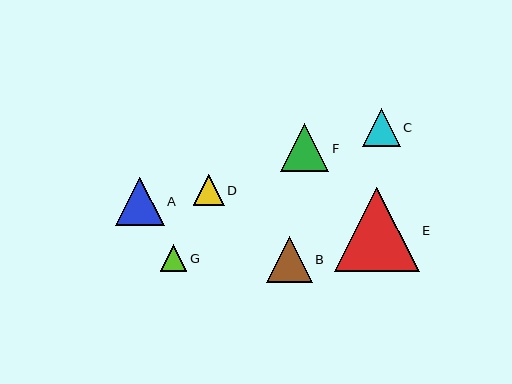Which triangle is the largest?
Triangle E is the largest with a size of approximately 84 pixels.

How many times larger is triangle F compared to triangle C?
Triangle F is approximately 1.3 times the size of triangle C.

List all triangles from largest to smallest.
From largest to smallest: E, A, F, B, C, D, G.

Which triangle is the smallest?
Triangle G is the smallest with a size of approximately 27 pixels.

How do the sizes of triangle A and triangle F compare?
Triangle A and triangle F are approximately the same size.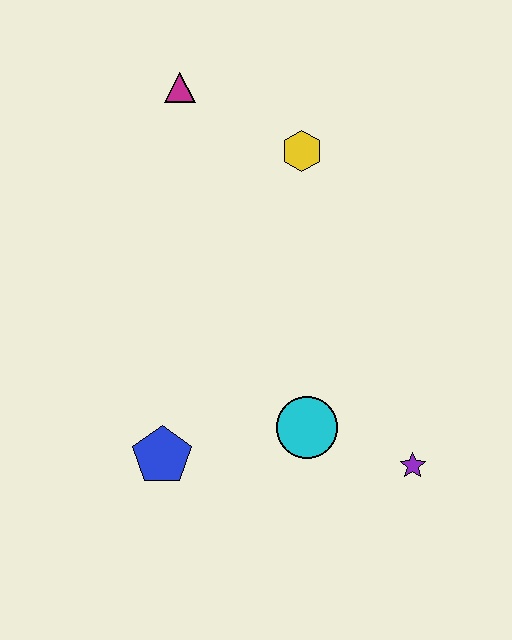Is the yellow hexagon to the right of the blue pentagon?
Yes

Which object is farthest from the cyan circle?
The magenta triangle is farthest from the cyan circle.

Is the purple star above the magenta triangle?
No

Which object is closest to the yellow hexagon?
The magenta triangle is closest to the yellow hexagon.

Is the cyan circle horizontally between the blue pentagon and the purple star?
Yes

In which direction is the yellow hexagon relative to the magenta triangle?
The yellow hexagon is to the right of the magenta triangle.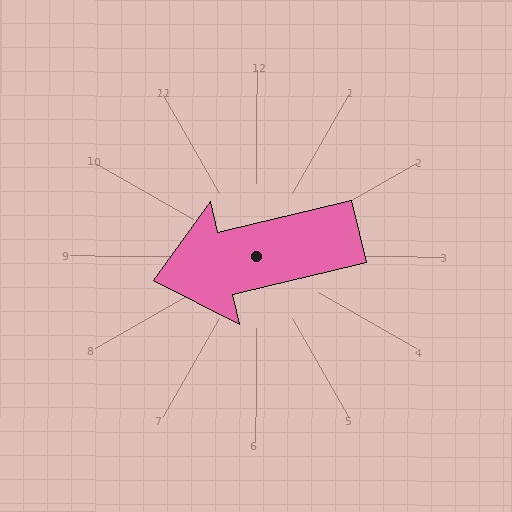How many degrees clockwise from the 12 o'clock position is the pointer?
Approximately 257 degrees.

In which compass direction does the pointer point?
West.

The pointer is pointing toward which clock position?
Roughly 9 o'clock.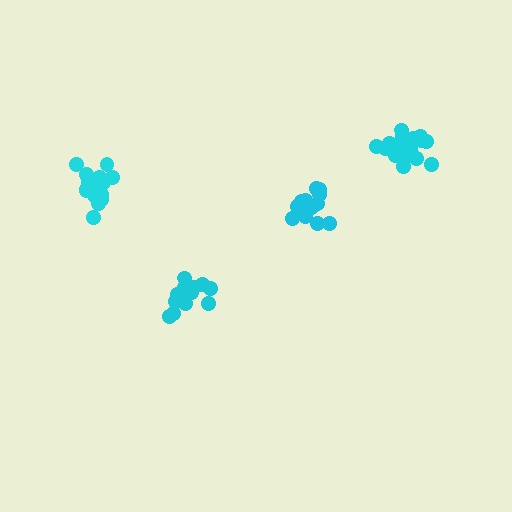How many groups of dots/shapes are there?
There are 4 groups.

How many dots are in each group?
Group 1: 12 dots, Group 2: 18 dots, Group 3: 18 dots, Group 4: 13 dots (61 total).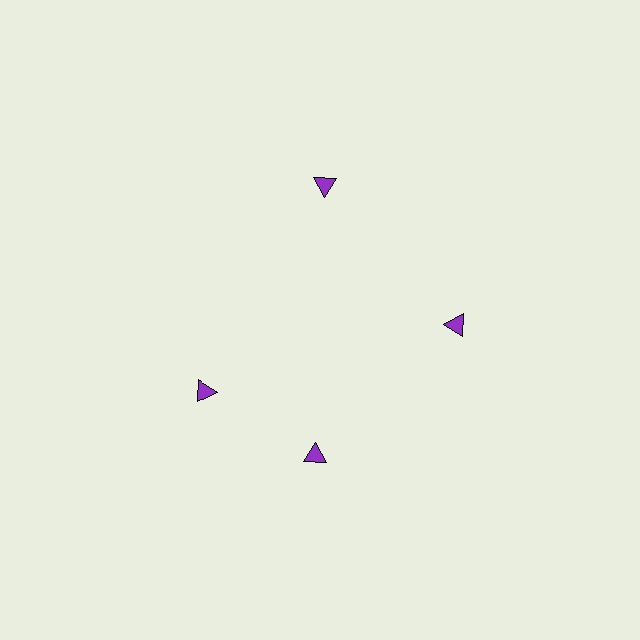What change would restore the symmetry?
The symmetry would be restored by rotating it back into even spacing with its neighbors so that all 4 triangles sit at equal angles and equal distance from the center.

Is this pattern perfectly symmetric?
No. The 4 purple triangles are arranged in a ring, but one element near the 9 o'clock position is rotated out of alignment along the ring, breaking the 4-fold rotational symmetry.